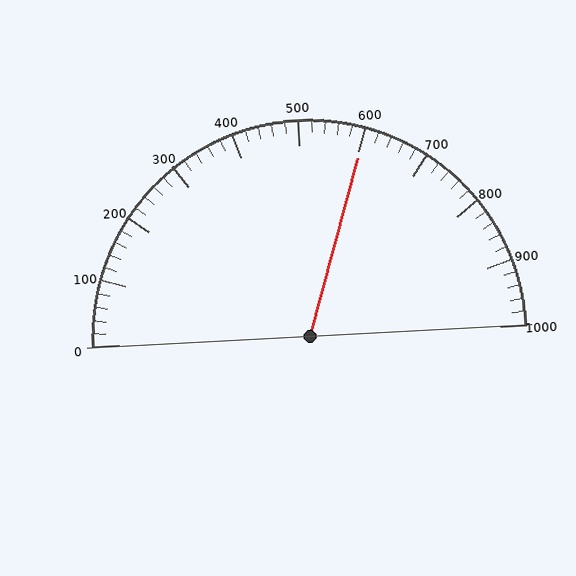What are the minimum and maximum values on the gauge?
The gauge ranges from 0 to 1000.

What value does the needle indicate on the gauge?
The needle indicates approximately 600.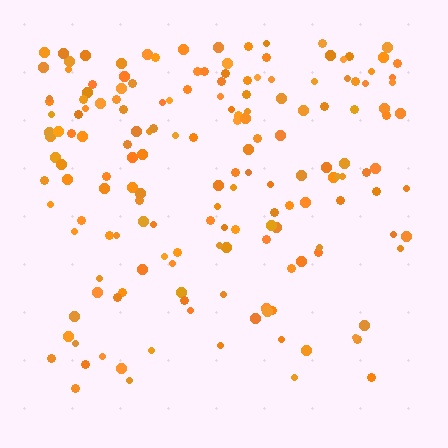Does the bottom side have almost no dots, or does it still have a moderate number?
Still a moderate number, just noticeably fewer than the top.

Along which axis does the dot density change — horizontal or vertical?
Vertical.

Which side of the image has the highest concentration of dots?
The top.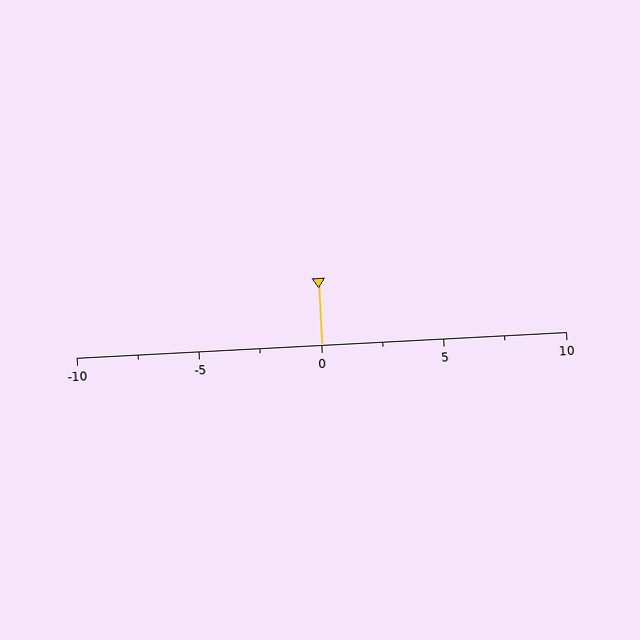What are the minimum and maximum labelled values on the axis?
The axis runs from -10 to 10.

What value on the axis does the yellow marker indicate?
The marker indicates approximately 0.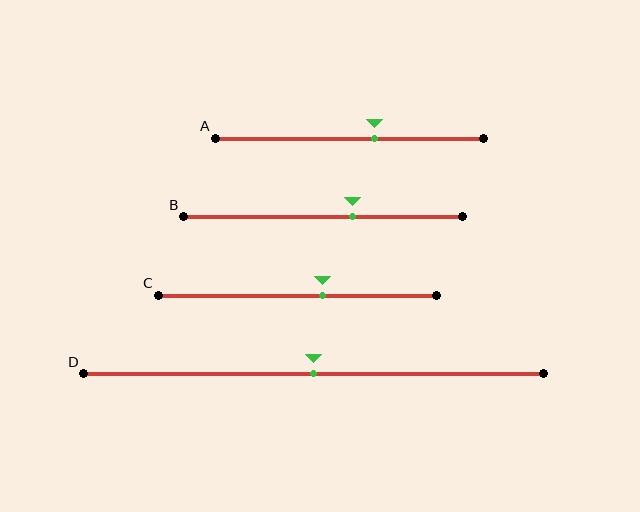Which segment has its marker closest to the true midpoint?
Segment D has its marker closest to the true midpoint.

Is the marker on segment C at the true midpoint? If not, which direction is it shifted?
No, the marker on segment C is shifted to the right by about 9% of the segment length.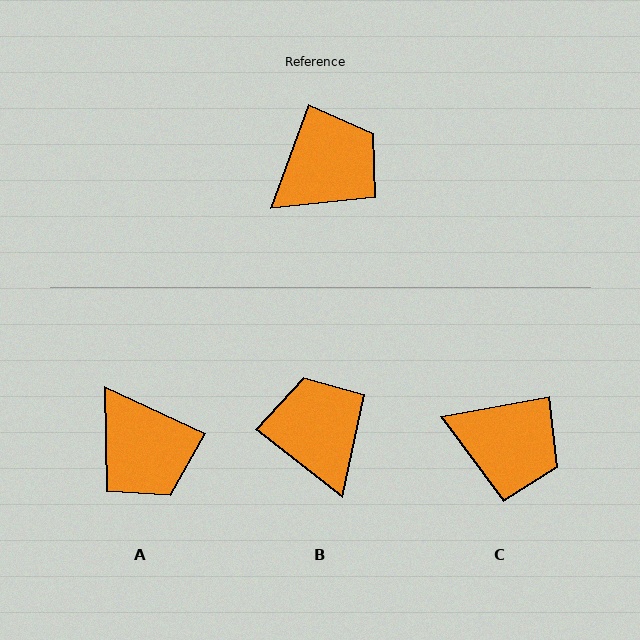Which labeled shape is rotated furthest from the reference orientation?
A, about 95 degrees away.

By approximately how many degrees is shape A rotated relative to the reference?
Approximately 95 degrees clockwise.